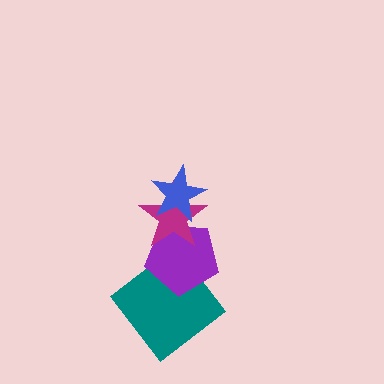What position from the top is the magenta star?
The magenta star is 2nd from the top.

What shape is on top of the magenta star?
The blue star is on top of the magenta star.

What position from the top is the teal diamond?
The teal diamond is 4th from the top.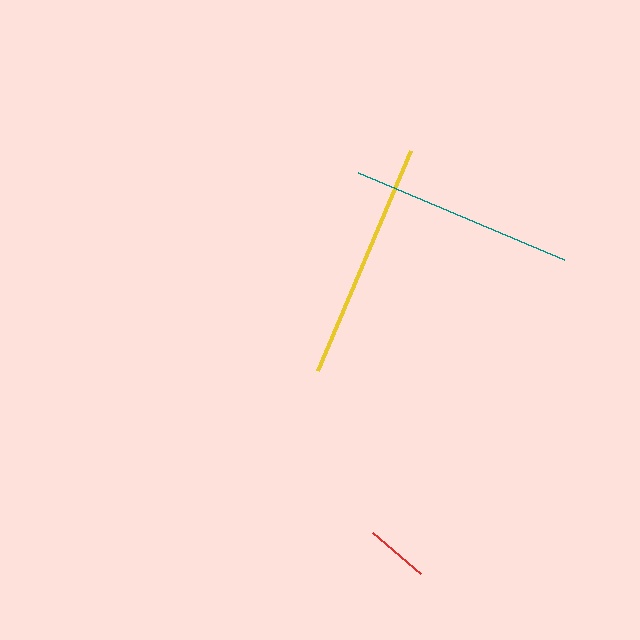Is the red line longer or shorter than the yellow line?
The yellow line is longer than the red line.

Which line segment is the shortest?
The red line is the shortest at approximately 63 pixels.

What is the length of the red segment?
The red segment is approximately 63 pixels long.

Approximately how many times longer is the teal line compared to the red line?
The teal line is approximately 3.5 times the length of the red line.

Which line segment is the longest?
The yellow line is the longest at approximately 239 pixels.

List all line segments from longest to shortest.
From longest to shortest: yellow, teal, red.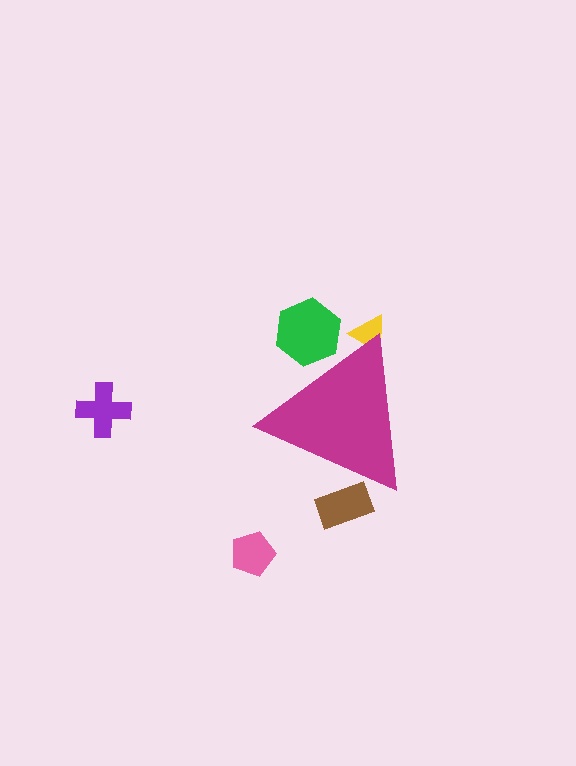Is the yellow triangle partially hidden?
Yes, the yellow triangle is partially hidden behind the magenta triangle.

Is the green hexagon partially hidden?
Yes, the green hexagon is partially hidden behind the magenta triangle.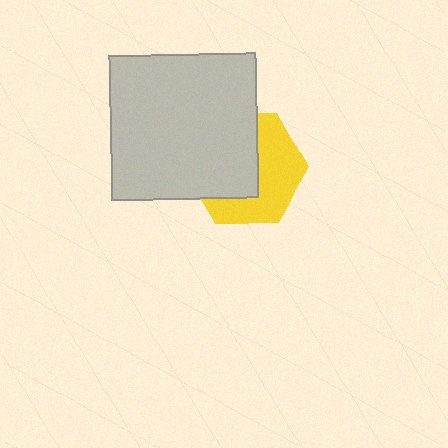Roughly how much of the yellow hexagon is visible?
About half of it is visible (roughly 48%).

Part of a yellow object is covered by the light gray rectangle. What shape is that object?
It is a hexagon.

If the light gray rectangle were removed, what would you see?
You would see the complete yellow hexagon.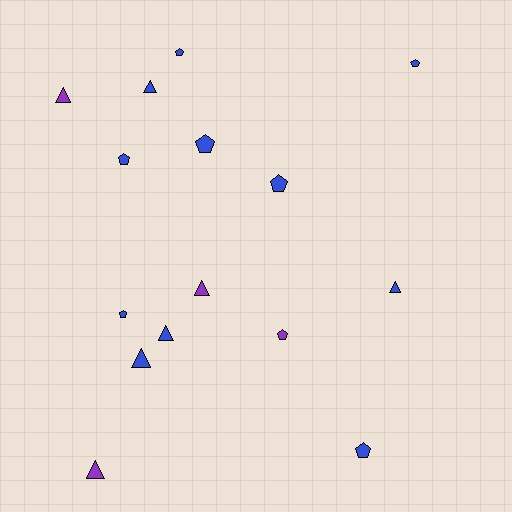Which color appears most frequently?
Blue, with 11 objects.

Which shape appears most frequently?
Pentagon, with 8 objects.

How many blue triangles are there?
There are 4 blue triangles.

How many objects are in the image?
There are 15 objects.